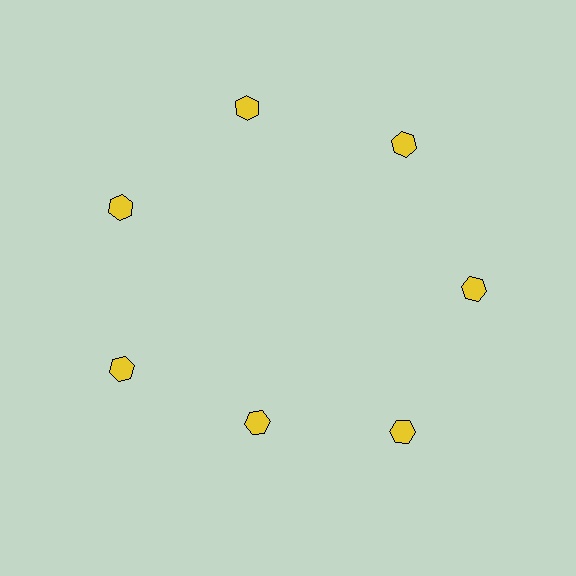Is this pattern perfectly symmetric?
No. The 7 yellow hexagons are arranged in a ring, but one element near the 6 o'clock position is pulled inward toward the center, breaking the 7-fold rotational symmetry.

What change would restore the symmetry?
The symmetry would be restored by moving it outward, back onto the ring so that all 7 hexagons sit at equal angles and equal distance from the center.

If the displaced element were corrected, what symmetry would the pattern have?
It would have 7-fold rotational symmetry — the pattern would map onto itself every 51 degrees.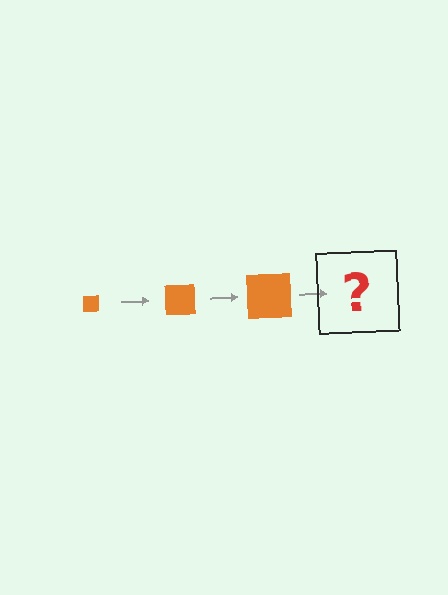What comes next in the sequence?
The next element should be an orange square, larger than the previous one.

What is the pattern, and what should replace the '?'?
The pattern is that the square gets progressively larger each step. The '?' should be an orange square, larger than the previous one.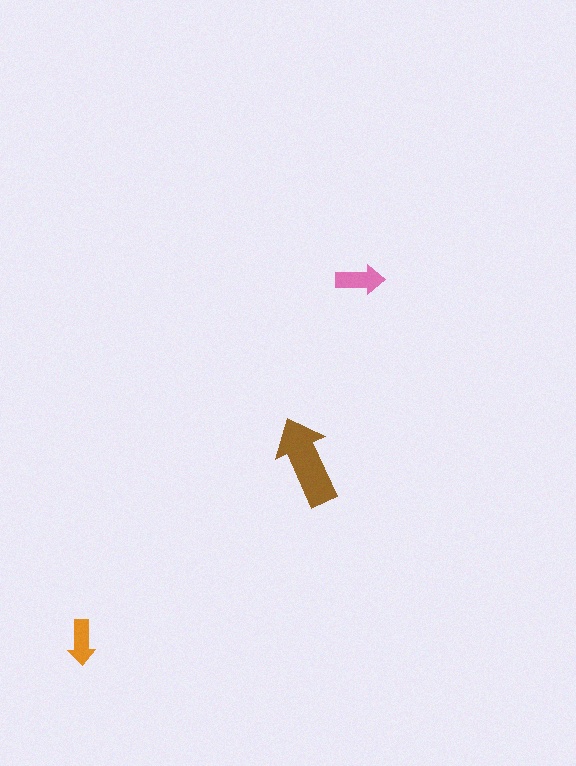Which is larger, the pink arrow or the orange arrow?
The pink one.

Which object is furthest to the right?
The pink arrow is rightmost.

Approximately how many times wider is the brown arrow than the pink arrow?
About 2 times wider.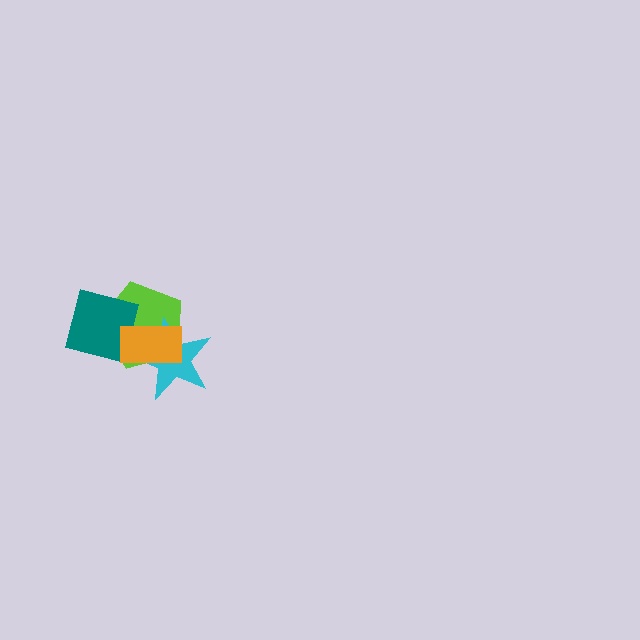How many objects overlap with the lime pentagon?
3 objects overlap with the lime pentagon.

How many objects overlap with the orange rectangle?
3 objects overlap with the orange rectangle.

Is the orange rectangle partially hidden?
No, no other shape covers it.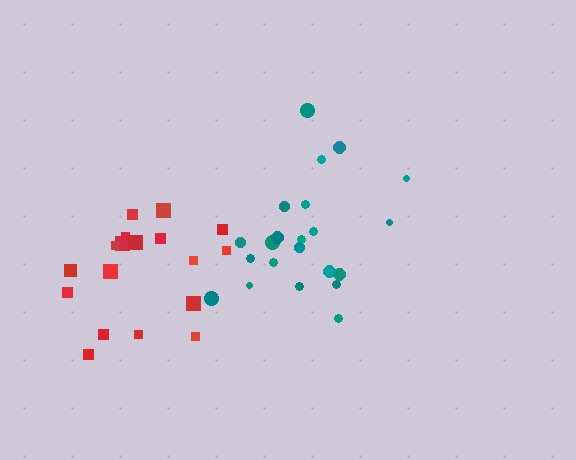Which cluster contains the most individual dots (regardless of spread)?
Teal (22).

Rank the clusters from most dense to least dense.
red, teal.